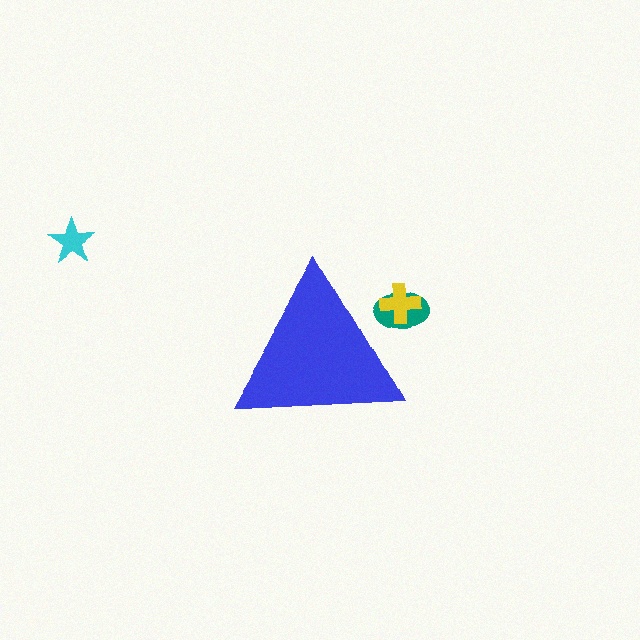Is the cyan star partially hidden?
No, the cyan star is fully visible.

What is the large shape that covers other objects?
A blue triangle.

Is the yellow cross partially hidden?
Yes, the yellow cross is partially hidden behind the blue triangle.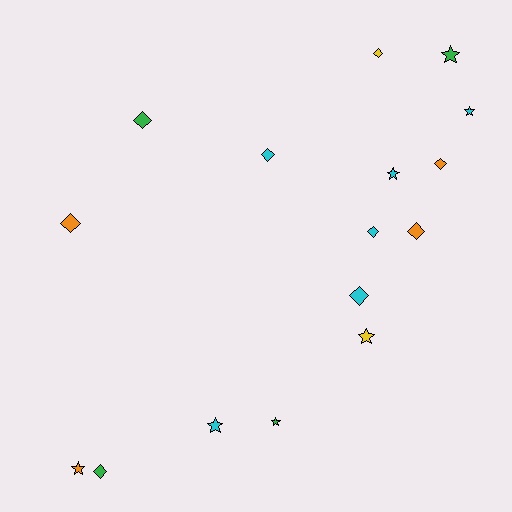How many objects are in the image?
There are 16 objects.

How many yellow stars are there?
There is 1 yellow star.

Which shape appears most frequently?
Diamond, with 9 objects.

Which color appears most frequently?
Cyan, with 6 objects.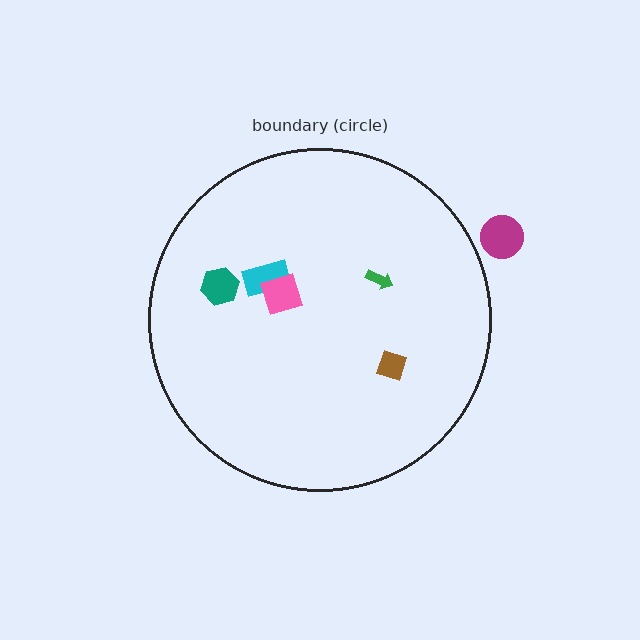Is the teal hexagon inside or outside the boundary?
Inside.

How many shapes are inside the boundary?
5 inside, 1 outside.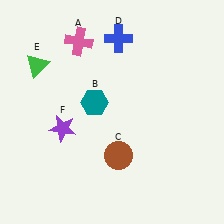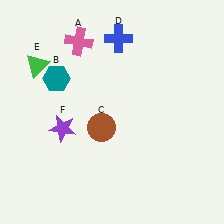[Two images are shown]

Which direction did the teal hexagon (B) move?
The teal hexagon (B) moved left.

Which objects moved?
The objects that moved are: the teal hexagon (B), the brown circle (C).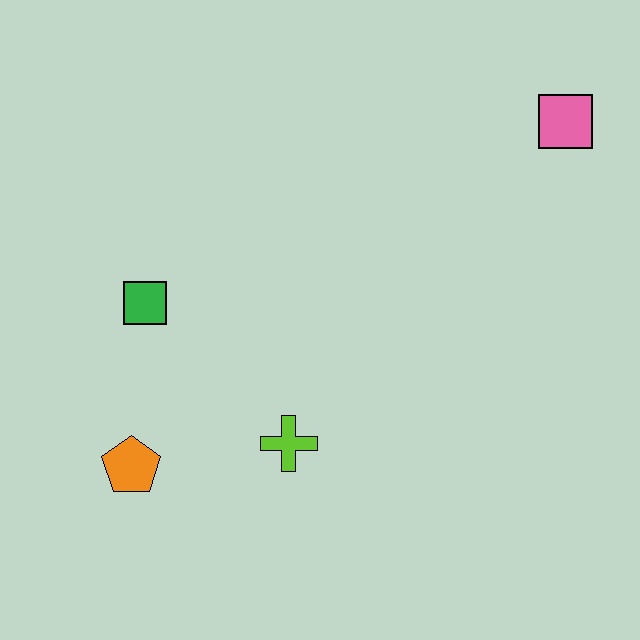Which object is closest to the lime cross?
The orange pentagon is closest to the lime cross.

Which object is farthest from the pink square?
The orange pentagon is farthest from the pink square.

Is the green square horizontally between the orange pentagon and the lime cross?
Yes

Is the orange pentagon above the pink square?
No